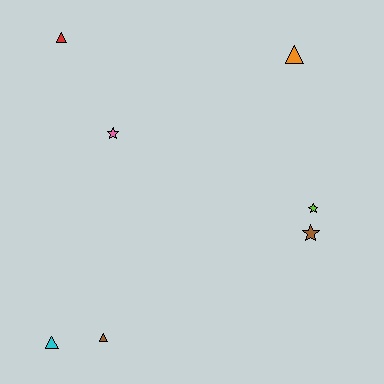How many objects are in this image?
There are 7 objects.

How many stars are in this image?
There are 3 stars.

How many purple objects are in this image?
There are no purple objects.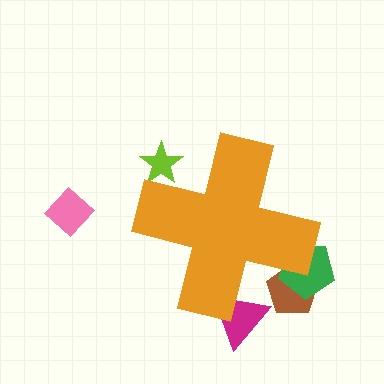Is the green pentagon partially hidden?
Yes, the green pentagon is partially hidden behind the orange cross.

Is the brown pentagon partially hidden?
Yes, the brown pentagon is partially hidden behind the orange cross.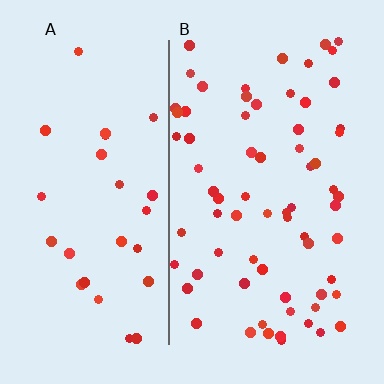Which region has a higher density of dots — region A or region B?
B (the right).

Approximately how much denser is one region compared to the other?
Approximately 2.4× — region B over region A.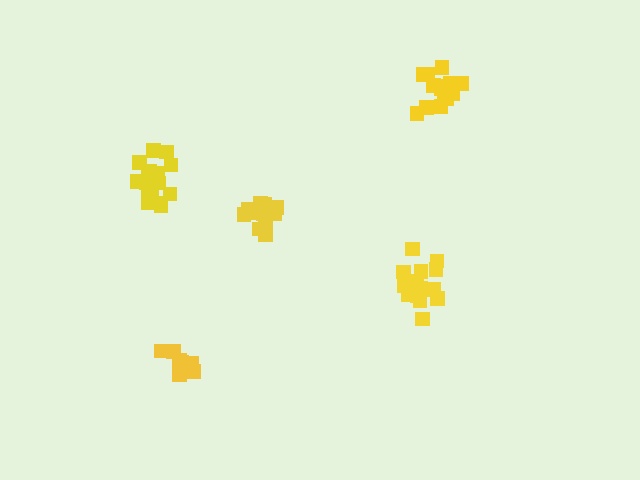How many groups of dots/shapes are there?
There are 5 groups.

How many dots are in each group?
Group 1: 15 dots, Group 2: 12 dots, Group 3: 16 dots, Group 4: 16 dots, Group 5: 15 dots (74 total).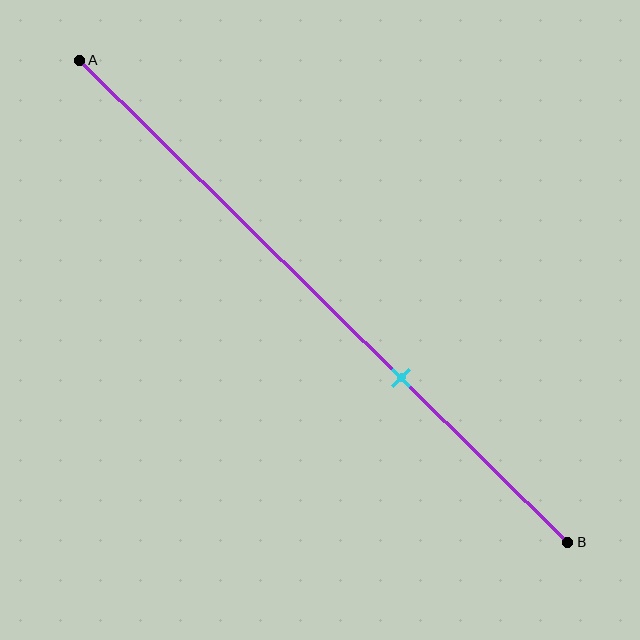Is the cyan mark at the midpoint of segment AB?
No, the mark is at about 65% from A, not at the 50% midpoint.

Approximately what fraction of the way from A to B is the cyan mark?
The cyan mark is approximately 65% of the way from A to B.